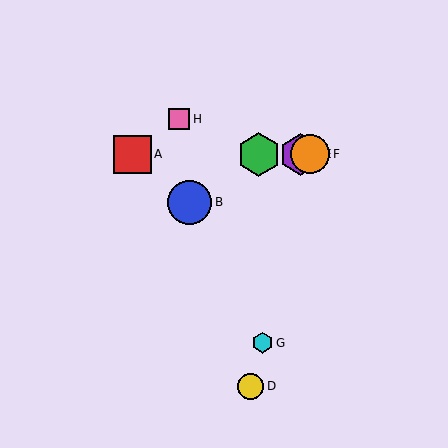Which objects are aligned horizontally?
Objects A, C, E, F are aligned horizontally.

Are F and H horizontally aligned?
No, F is at y≈154 and H is at y≈119.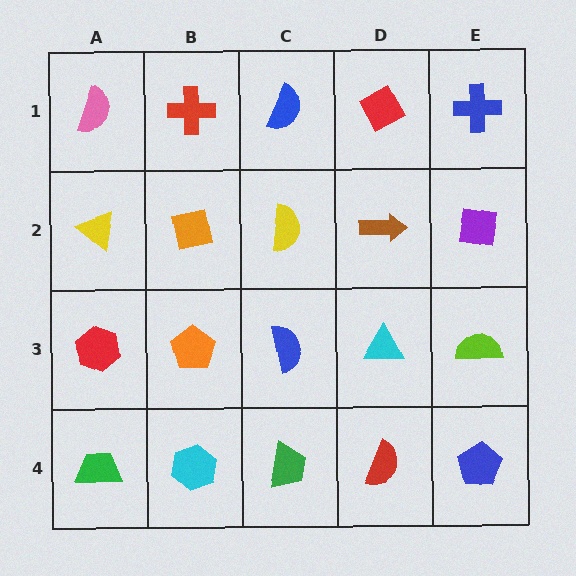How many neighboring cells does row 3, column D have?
4.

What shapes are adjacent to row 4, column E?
A lime semicircle (row 3, column E), a red semicircle (row 4, column D).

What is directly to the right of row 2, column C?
A brown arrow.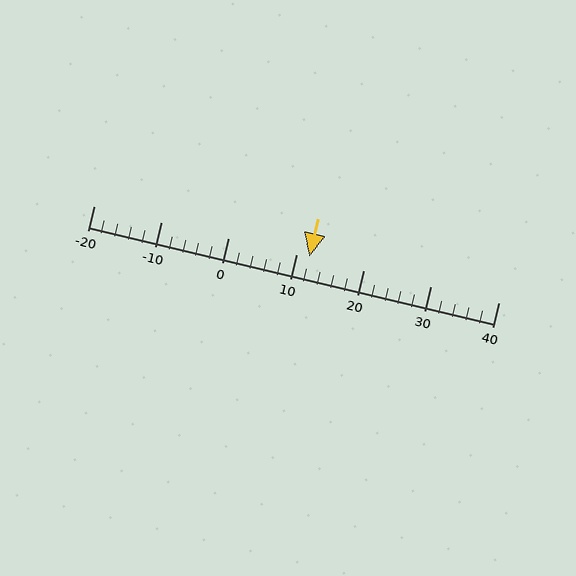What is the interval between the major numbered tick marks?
The major tick marks are spaced 10 units apart.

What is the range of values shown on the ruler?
The ruler shows values from -20 to 40.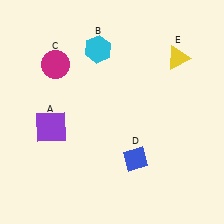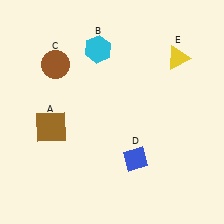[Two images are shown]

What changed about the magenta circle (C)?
In Image 1, C is magenta. In Image 2, it changed to brown.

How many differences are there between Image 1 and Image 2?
There are 2 differences between the two images.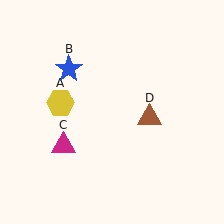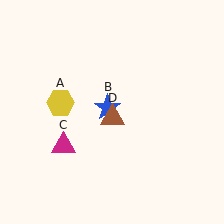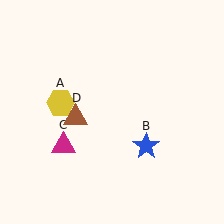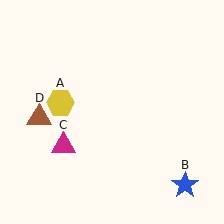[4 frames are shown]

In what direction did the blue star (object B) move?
The blue star (object B) moved down and to the right.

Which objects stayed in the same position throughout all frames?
Yellow hexagon (object A) and magenta triangle (object C) remained stationary.